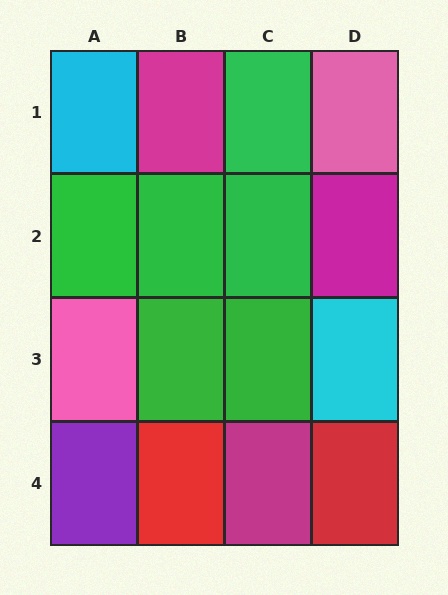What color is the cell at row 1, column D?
Pink.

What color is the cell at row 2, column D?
Magenta.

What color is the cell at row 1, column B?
Magenta.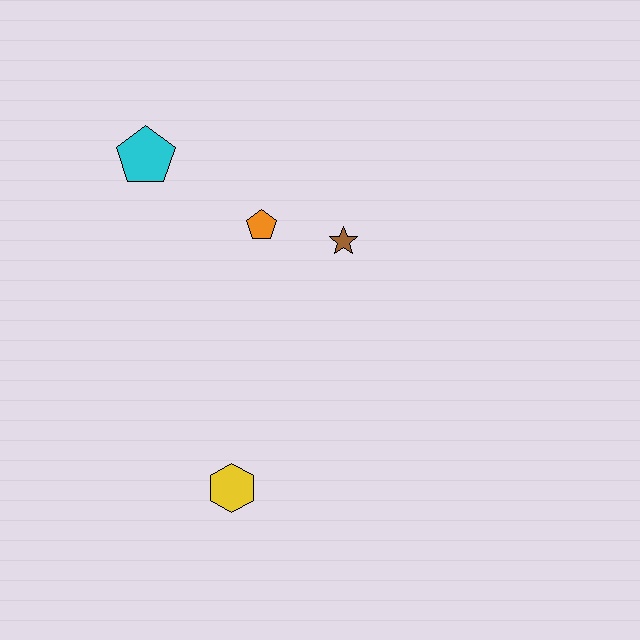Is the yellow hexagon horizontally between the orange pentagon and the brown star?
No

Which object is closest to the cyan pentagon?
The orange pentagon is closest to the cyan pentagon.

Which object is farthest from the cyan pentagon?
The yellow hexagon is farthest from the cyan pentagon.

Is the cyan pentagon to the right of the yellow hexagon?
No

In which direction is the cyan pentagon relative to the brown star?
The cyan pentagon is to the left of the brown star.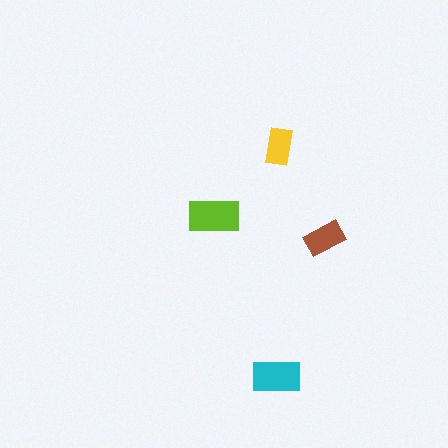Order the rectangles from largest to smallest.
the lime one, the cyan one, the brown one, the yellow one.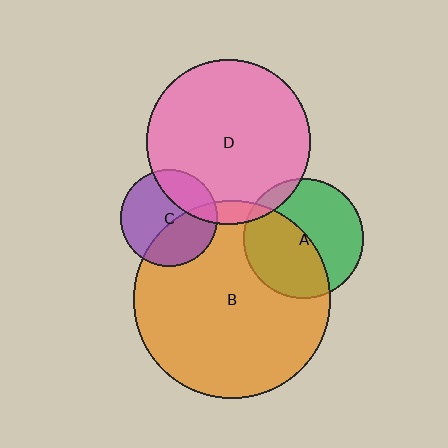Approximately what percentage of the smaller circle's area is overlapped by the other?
Approximately 10%.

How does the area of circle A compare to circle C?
Approximately 1.5 times.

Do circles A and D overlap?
Yes.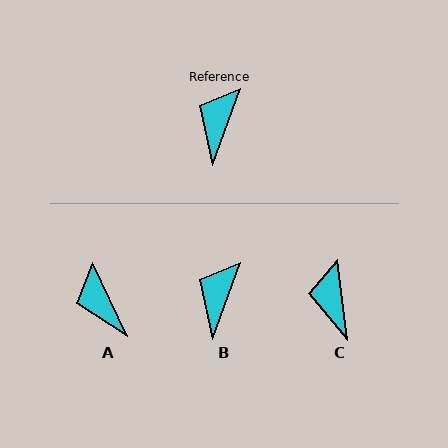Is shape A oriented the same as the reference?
No, it is off by about 46 degrees.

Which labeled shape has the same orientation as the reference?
B.